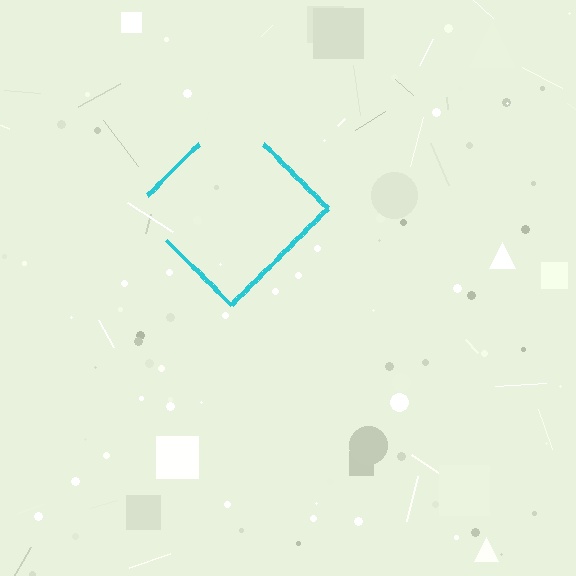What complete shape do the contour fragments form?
The contour fragments form a diamond.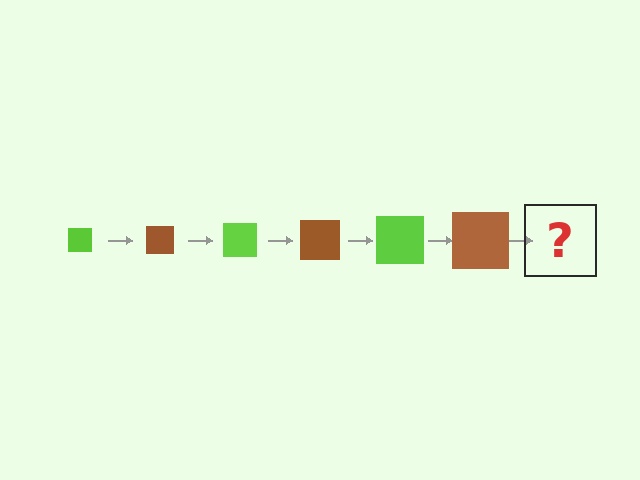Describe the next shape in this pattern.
It should be a lime square, larger than the previous one.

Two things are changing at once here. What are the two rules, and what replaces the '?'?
The two rules are that the square grows larger each step and the color cycles through lime and brown. The '?' should be a lime square, larger than the previous one.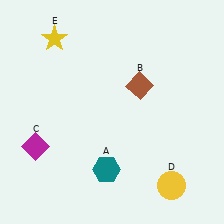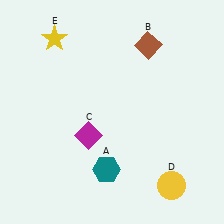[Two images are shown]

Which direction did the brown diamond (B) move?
The brown diamond (B) moved up.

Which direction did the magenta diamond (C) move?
The magenta diamond (C) moved right.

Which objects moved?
The objects that moved are: the brown diamond (B), the magenta diamond (C).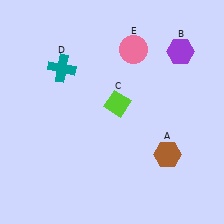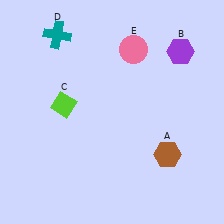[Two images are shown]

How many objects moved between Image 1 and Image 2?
2 objects moved between the two images.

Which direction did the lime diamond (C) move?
The lime diamond (C) moved left.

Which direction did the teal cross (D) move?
The teal cross (D) moved up.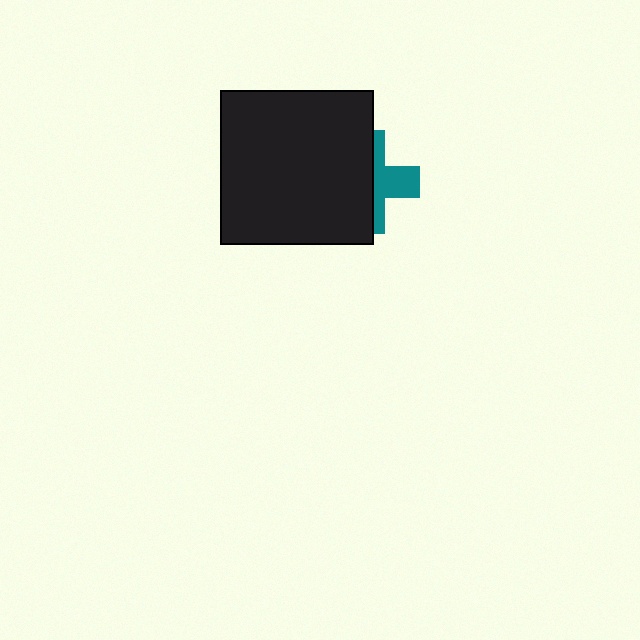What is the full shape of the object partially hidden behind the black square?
The partially hidden object is a teal cross.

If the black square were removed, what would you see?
You would see the complete teal cross.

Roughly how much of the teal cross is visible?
A small part of it is visible (roughly 42%).